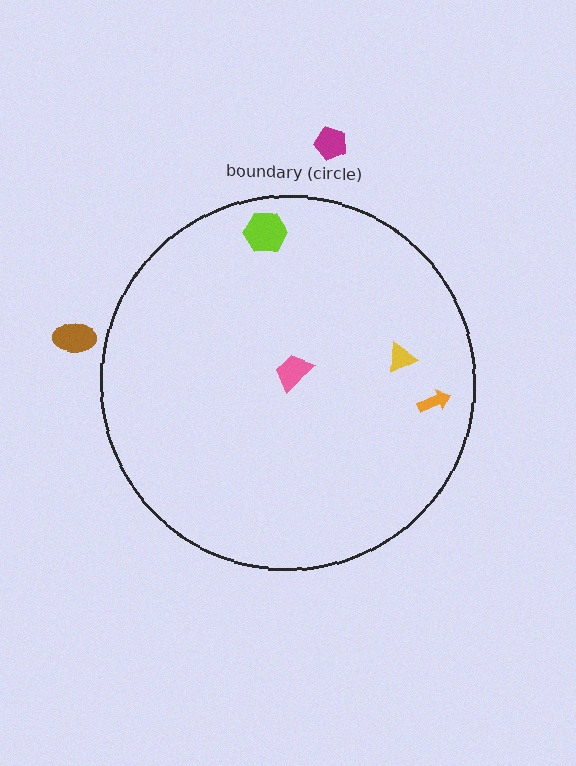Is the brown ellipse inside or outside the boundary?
Outside.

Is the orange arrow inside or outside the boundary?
Inside.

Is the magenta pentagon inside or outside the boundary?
Outside.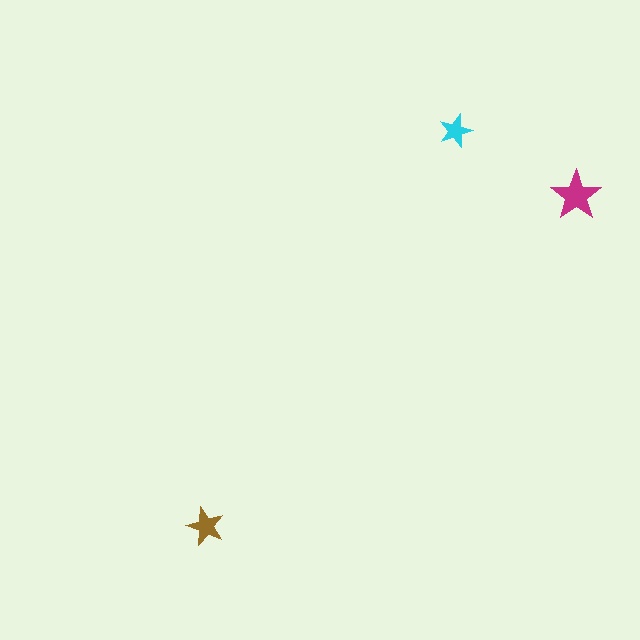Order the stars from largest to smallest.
the magenta one, the brown one, the cyan one.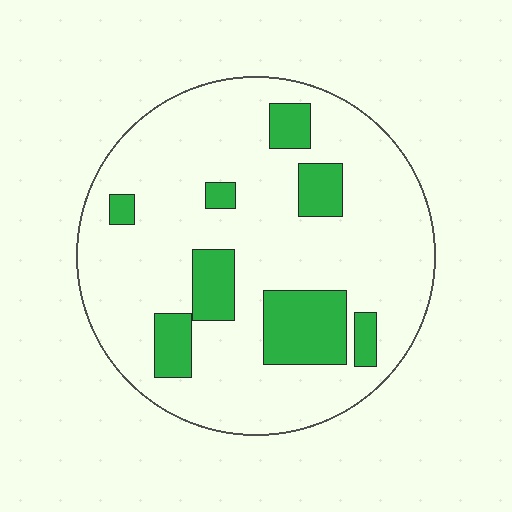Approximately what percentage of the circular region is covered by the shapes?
Approximately 20%.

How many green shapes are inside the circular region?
8.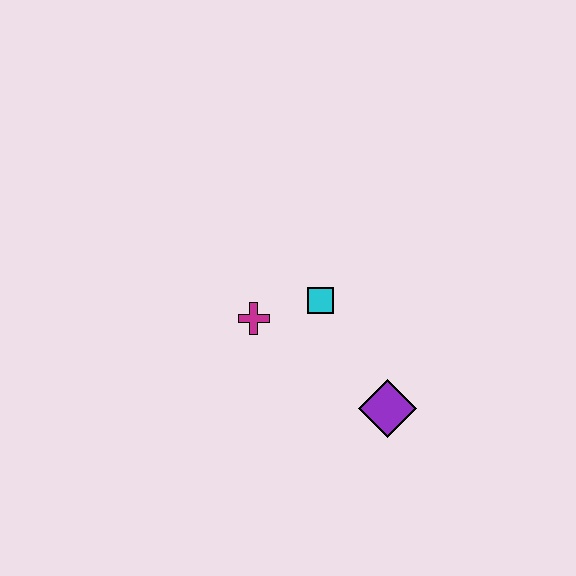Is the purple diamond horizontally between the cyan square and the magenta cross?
No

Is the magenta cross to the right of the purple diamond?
No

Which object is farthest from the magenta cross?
The purple diamond is farthest from the magenta cross.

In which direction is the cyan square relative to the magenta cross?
The cyan square is to the right of the magenta cross.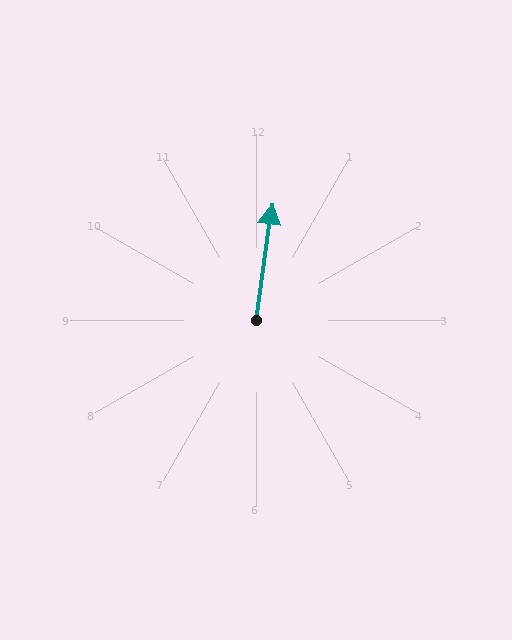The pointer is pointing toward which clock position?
Roughly 12 o'clock.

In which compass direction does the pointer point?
North.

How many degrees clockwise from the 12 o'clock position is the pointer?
Approximately 8 degrees.